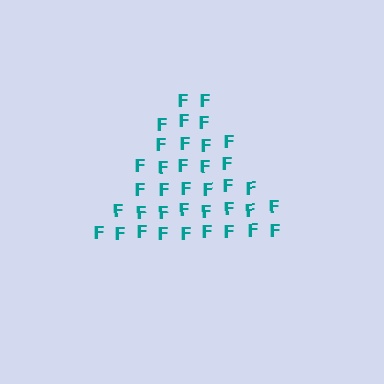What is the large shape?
The large shape is a triangle.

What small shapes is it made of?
It is made of small letter F's.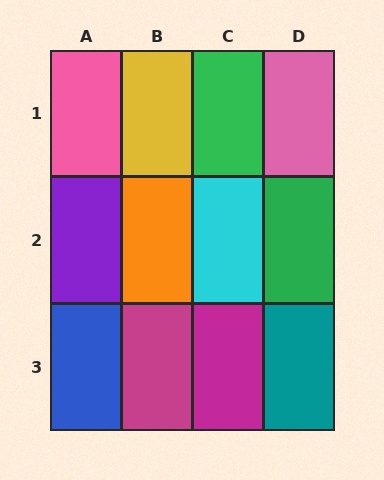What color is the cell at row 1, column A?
Pink.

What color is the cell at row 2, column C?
Cyan.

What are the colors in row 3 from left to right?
Blue, magenta, magenta, teal.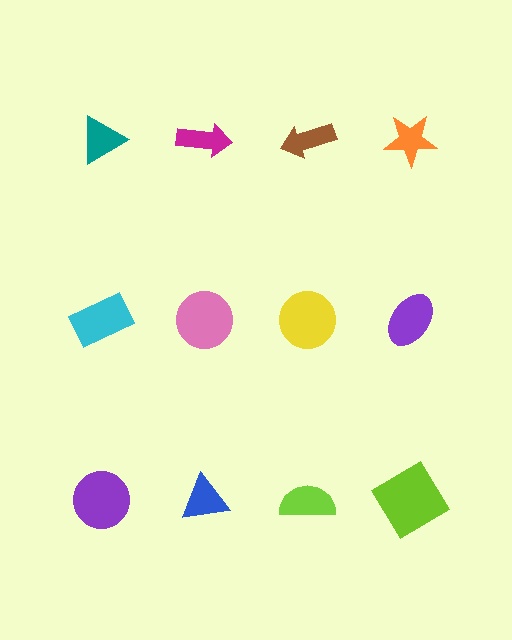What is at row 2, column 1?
A cyan rectangle.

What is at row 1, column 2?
A magenta arrow.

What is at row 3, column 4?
A lime diamond.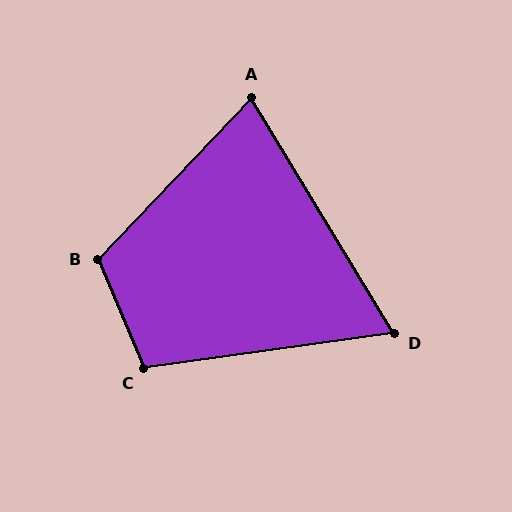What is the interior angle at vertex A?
Approximately 75 degrees (acute).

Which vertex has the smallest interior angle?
D, at approximately 67 degrees.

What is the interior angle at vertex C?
Approximately 105 degrees (obtuse).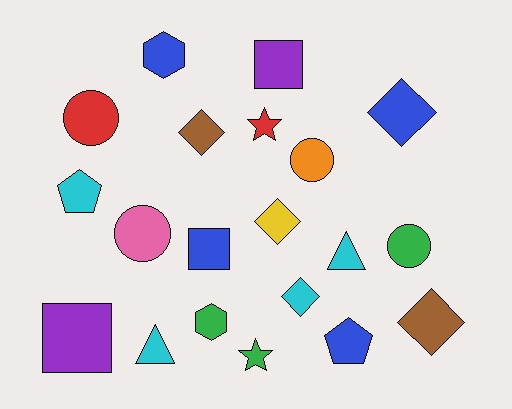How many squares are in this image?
There are 3 squares.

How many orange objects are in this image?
There is 1 orange object.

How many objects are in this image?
There are 20 objects.